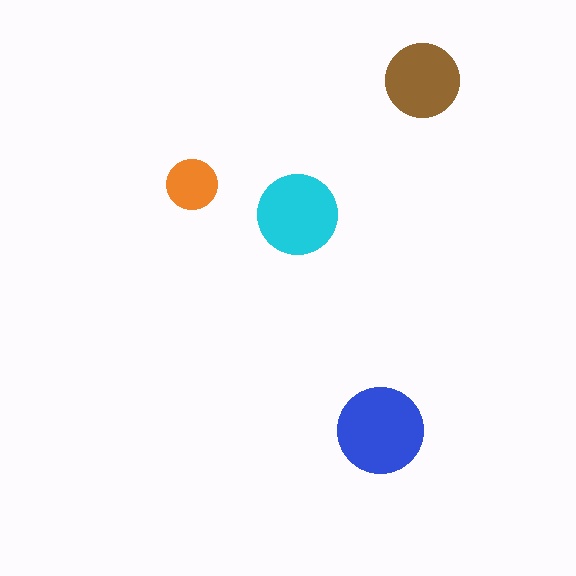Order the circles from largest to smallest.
the blue one, the cyan one, the brown one, the orange one.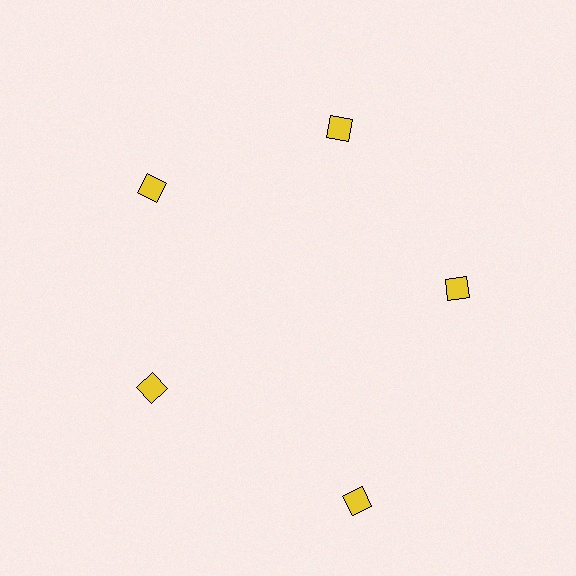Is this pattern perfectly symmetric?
No. The 5 yellow diamonds are arranged in a ring, but one element near the 5 o'clock position is pushed outward from the center, breaking the 5-fold rotational symmetry.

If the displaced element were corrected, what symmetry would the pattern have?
It would have 5-fold rotational symmetry — the pattern would map onto itself every 72 degrees.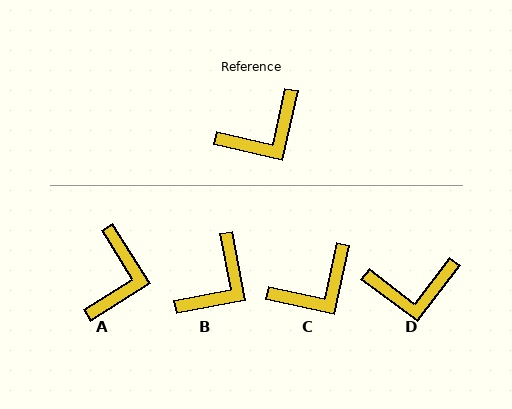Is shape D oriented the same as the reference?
No, it is off by about 25 degrees.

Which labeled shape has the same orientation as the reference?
C.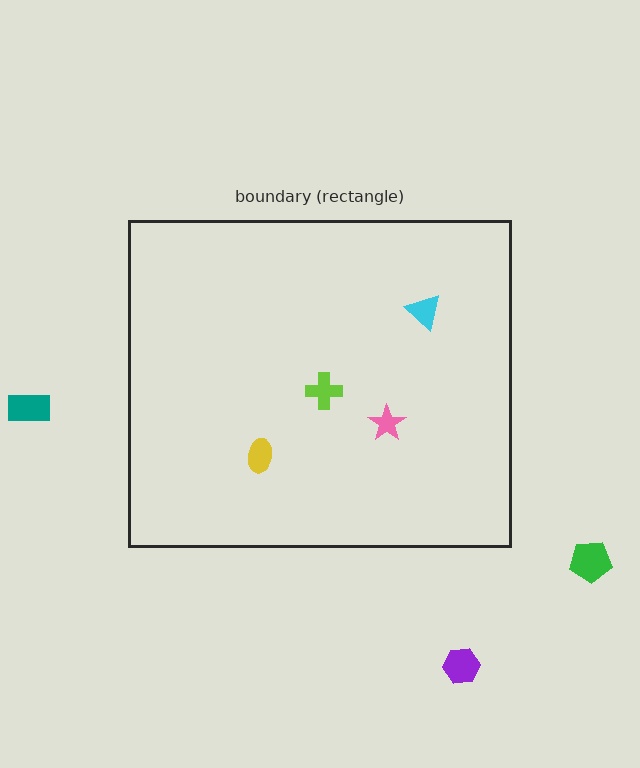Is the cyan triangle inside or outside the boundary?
Inside.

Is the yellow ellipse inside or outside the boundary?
Inside.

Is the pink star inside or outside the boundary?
Inside.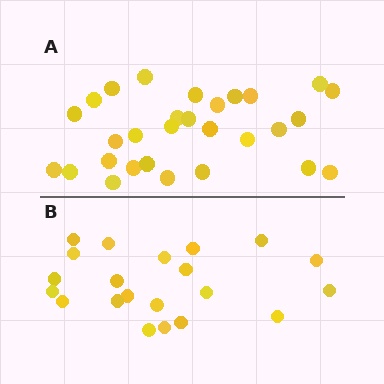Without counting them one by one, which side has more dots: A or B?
Region A (the top region) has more dots.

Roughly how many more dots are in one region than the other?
Region A has roughly 8 or so more dots than region B.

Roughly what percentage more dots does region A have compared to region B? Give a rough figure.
About 40% more.